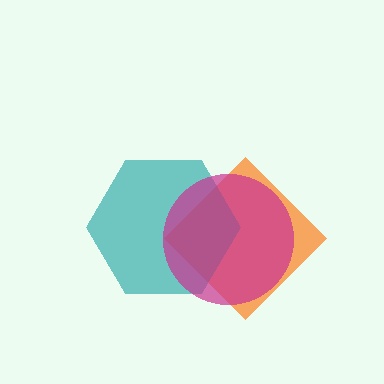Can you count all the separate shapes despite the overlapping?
Yes, there are 3 separate shapes.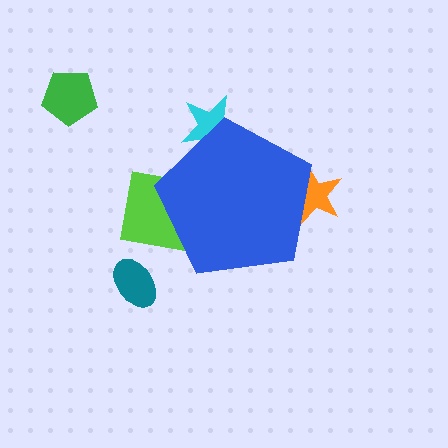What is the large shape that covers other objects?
A blue pentagon.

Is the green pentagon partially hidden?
No, the green pentagon is fully visible.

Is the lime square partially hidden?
Yes, the lime square is partially hidden behind the blue pentagon.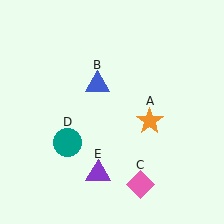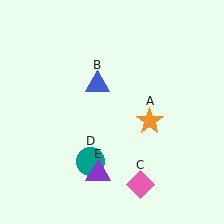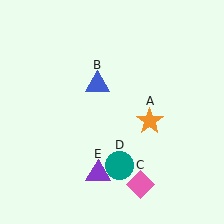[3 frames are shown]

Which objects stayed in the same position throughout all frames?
Orange star (object A) and blue triangle (object B) and pink diamond (object C) and purple triangle (object E) remained stationary.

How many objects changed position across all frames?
1 object changed position: teal circle (object D).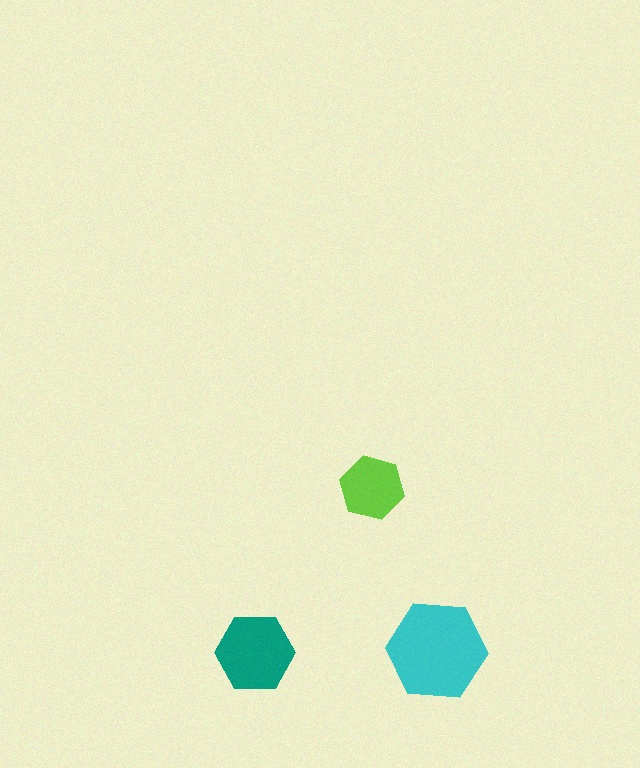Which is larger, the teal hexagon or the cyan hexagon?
The cyan one.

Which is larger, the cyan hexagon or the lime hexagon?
The cyan one.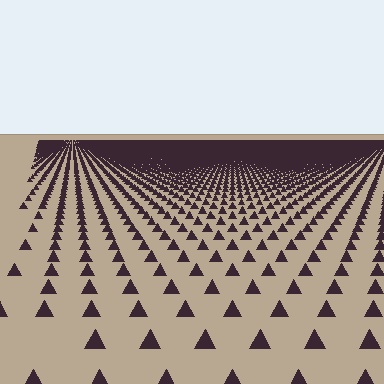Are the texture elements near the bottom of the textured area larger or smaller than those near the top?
Larger. Near the bottom, elements are closer to the viewer and appear at a bigger on-screen size.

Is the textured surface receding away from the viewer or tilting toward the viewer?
The surface is receding away from the viewer. Texture elements get smaller and denser toward the top.